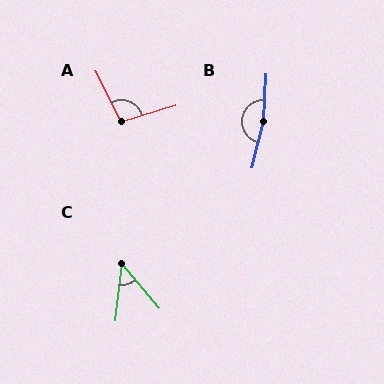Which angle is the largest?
B, at approximately 169 degrees.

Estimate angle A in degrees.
Approximately 100 degrees.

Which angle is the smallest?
C, at approximately 46 degrees.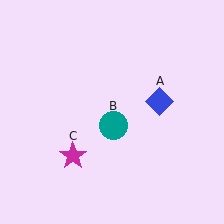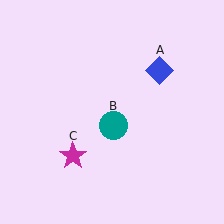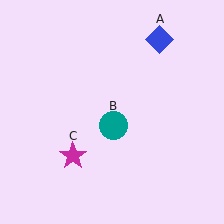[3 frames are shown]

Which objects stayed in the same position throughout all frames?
Teal circle (object B) and magenta star (object C) remained stationary.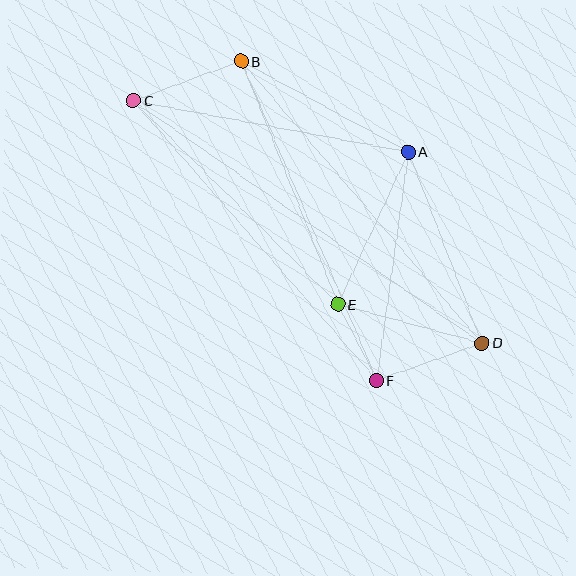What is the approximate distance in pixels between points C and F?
The distance between C and F is approximately 371 pixels.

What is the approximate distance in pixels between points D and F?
The distance between D and F is approximately 112 pixels.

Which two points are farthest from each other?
Points C and D are farthest from each other.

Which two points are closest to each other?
Points E and F are closest to each other.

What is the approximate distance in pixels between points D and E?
The distance between D and E is approximately 149 pixels.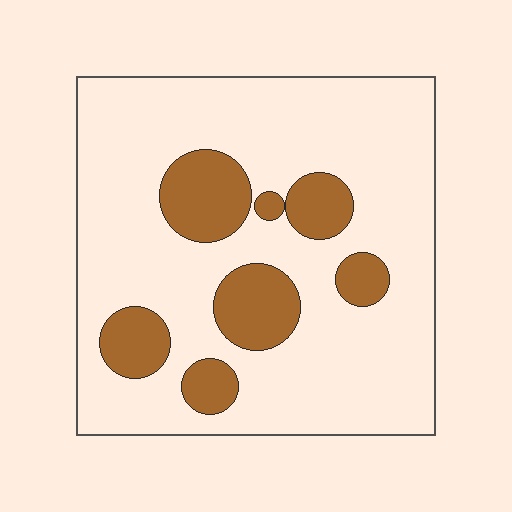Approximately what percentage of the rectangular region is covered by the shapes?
Approximately 20%.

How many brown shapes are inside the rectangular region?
7.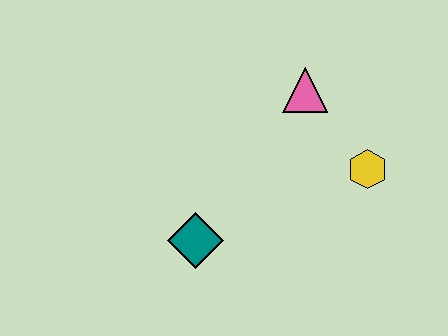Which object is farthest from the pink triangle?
The teal diamond is farthest from the pink triangle.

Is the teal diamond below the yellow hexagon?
Yes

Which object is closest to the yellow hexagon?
The pink triangle is closest to the yellow hexagon.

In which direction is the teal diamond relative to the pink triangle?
The teal diamond is below the pink triangle.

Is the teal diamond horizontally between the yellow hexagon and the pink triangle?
No